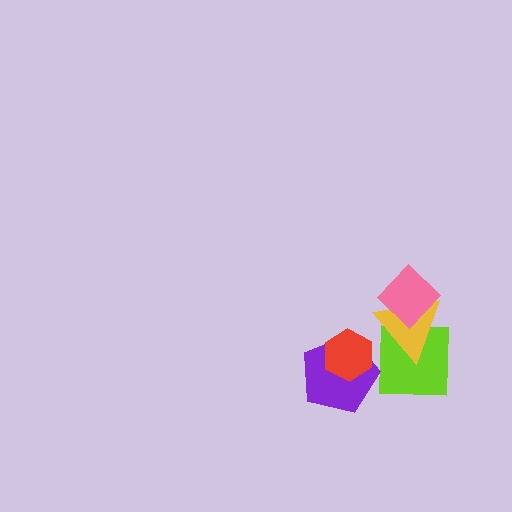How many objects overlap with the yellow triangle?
2 objects overlap with the yellow triangle.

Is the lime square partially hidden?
Yes, it is partially covered by another shape.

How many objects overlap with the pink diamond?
1 object overlaps with the pink diamond.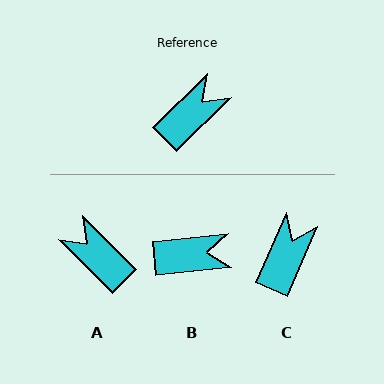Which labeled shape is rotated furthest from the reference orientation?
A, about 90 degrees away.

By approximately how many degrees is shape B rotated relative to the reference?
Approximately 38 degrees clockwise.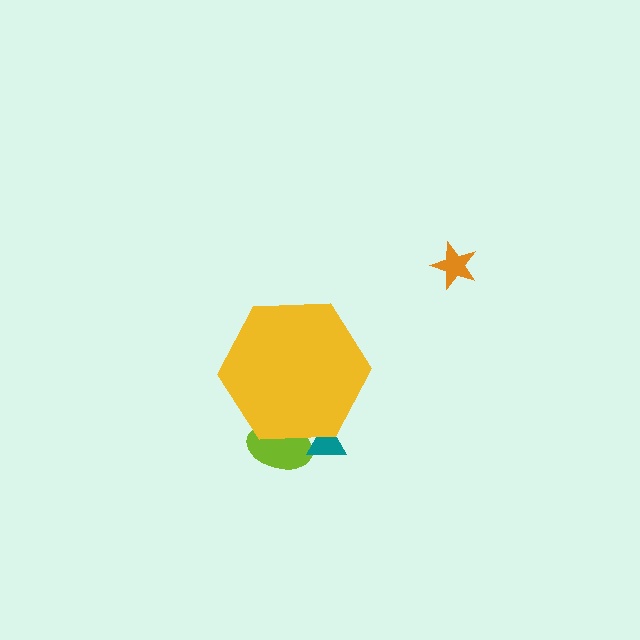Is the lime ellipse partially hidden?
Yes, the lime ellipse is partially hidden behind the yellow hexagon.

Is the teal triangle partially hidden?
Yes, the teal triangle is partially hidden behind the yellow hexagon.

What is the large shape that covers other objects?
A yellow hexagon.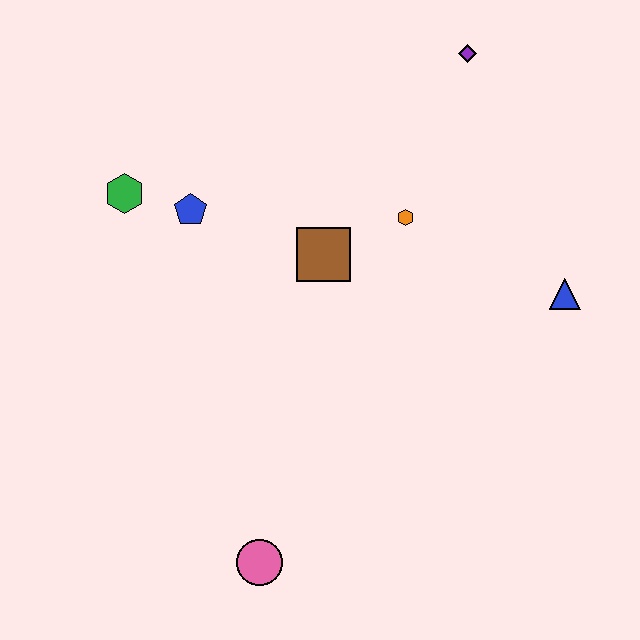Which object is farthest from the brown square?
The pink circle is farthest from the brown square.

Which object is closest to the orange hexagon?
The brown square is closest to the orange hexagon.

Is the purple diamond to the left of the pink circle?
No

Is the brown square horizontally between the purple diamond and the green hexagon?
Yes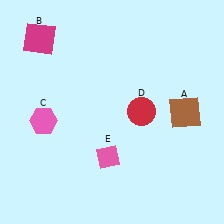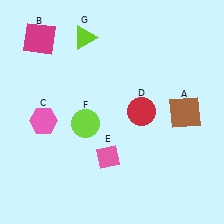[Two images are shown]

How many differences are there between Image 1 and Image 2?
There are 2 differences between the two images.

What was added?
A lime circle (F), a lime triangle (G) were added in Image 2.